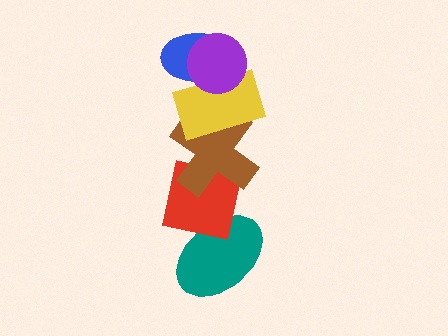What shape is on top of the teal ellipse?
The red square is on top of the teal ellipse.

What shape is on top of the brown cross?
The yellow rectangle is on top of the brown cross.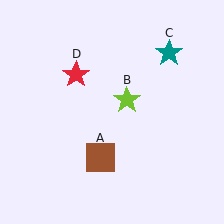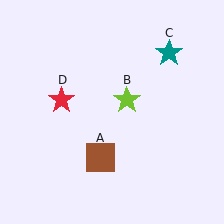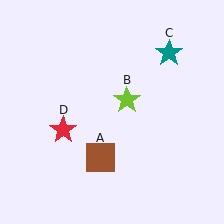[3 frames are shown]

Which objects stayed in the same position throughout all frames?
Brown square (object A) and lime star (object B) and teal star (object C) remained stationary.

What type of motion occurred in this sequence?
The red star (object D) rotated counterclockwise around the center of the scene.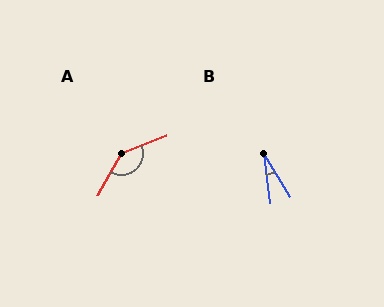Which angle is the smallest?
B, at approximately 25 degrees.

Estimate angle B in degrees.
Approximately 25 degrees.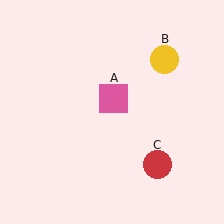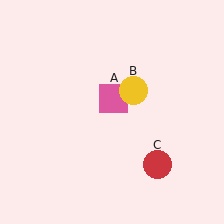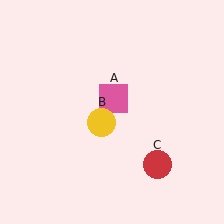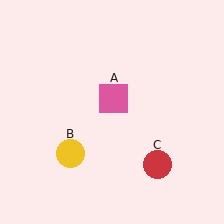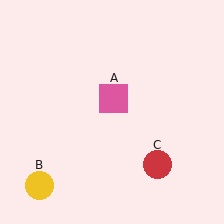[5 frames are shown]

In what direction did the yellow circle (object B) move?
The yellow circle (object B) moved down and to the left.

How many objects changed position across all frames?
1 object changed position: yellow circle (object B).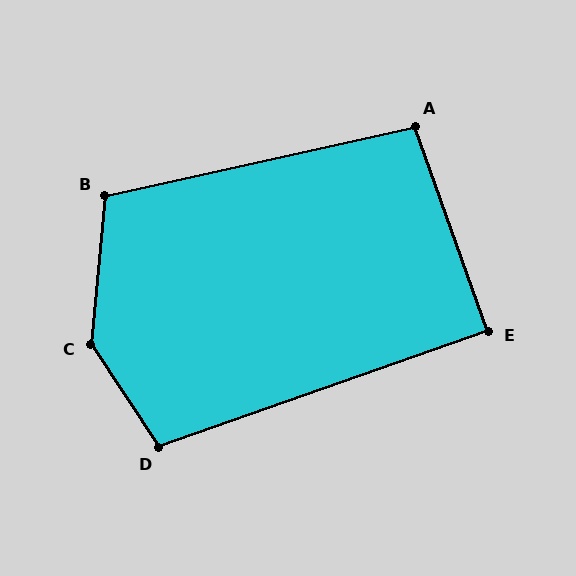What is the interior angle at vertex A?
Approximately 97 degrees (obtuse).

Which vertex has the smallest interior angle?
E, at approximately 90 degrees.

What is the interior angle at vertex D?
Approximately 104 degrees (obtuse).